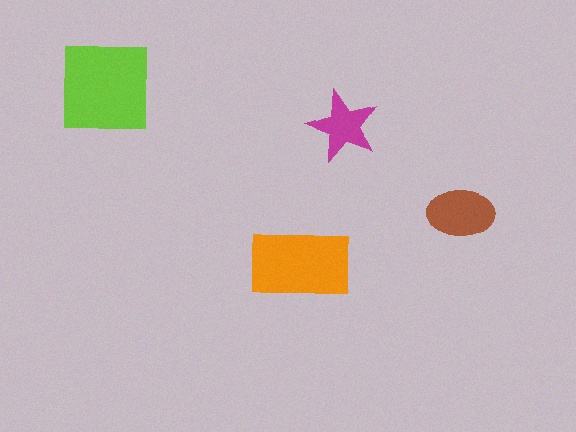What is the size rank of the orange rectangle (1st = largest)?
2nd.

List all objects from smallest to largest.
The magenta star, the brown ellipse, the orange rectangle, the lime square.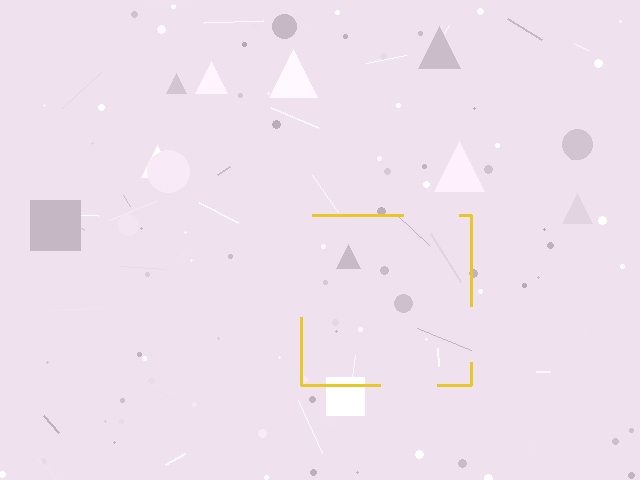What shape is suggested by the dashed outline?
The dashed outline suggests a square.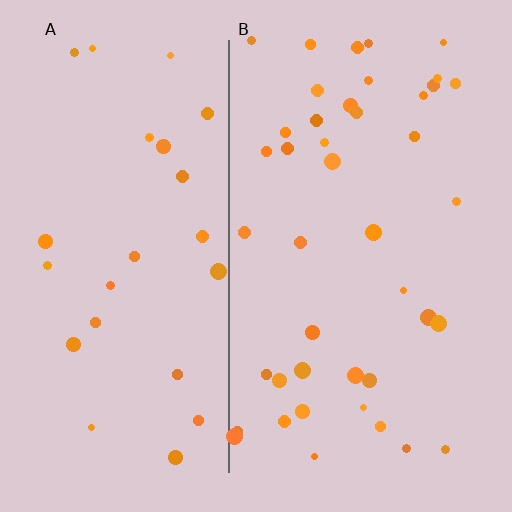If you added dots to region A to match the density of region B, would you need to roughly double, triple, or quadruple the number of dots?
Approximately double.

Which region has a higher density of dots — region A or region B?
B (the right).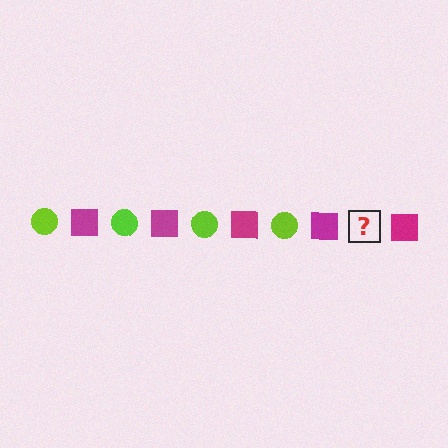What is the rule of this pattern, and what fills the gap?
The rule is that the pattern alternates between lime circle and magenta square. The gap should be filled with a lime circle.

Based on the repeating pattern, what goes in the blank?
The blank should be a lime circle.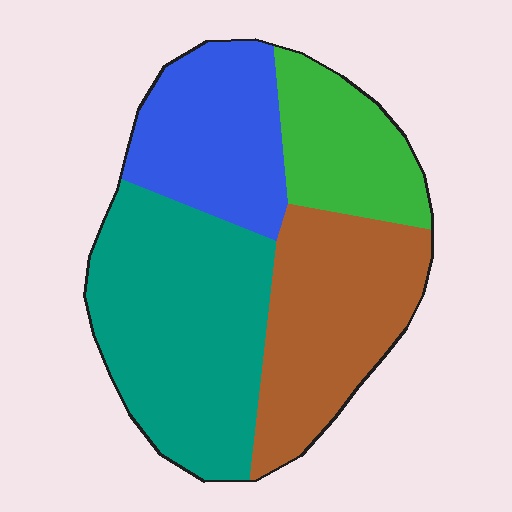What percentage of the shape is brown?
Brown covers 27% of the shape.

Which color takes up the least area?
Green, at roughly 15%.